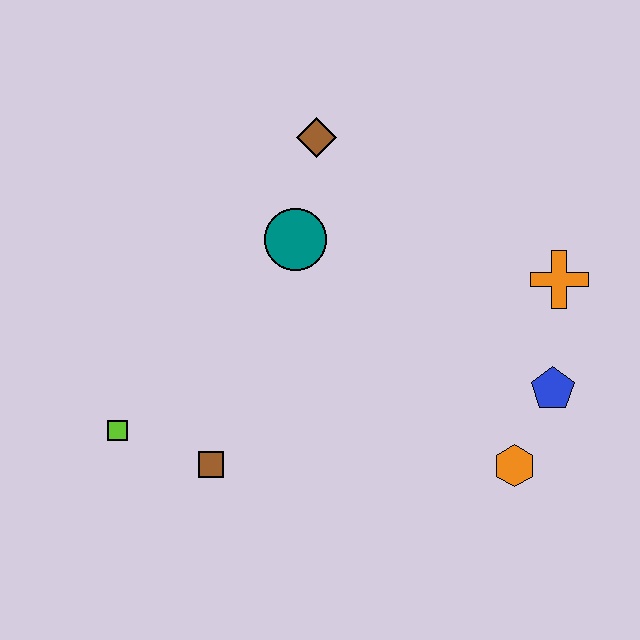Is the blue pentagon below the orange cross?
Yes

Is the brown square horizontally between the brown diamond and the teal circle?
No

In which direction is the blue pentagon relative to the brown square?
The blue pentagon is to the right of the brown square.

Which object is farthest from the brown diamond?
The orange hexagon is farthest from the brown diamond.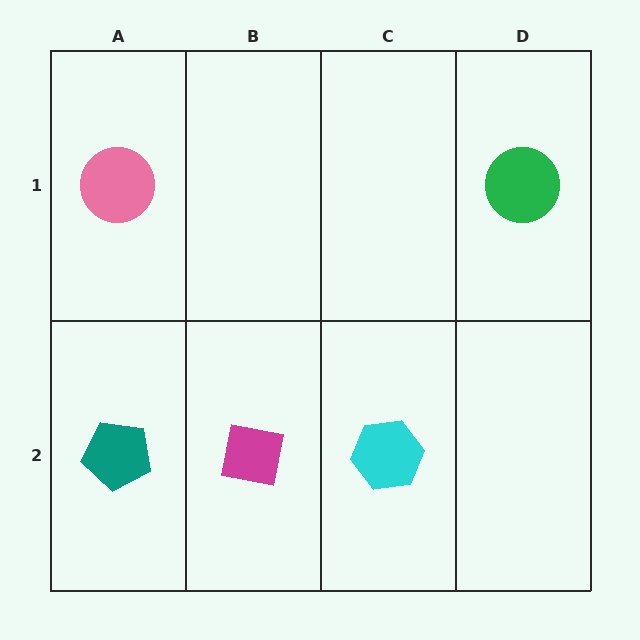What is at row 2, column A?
A teal pentagon.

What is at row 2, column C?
A cyan hexagon.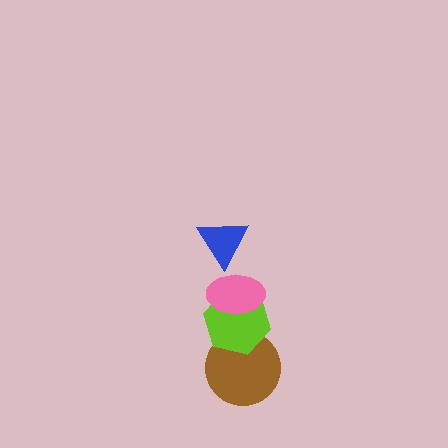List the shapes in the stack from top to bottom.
From top to bottom: the blue triangle, the pink ellipse, the lime hexagon, the brown circle.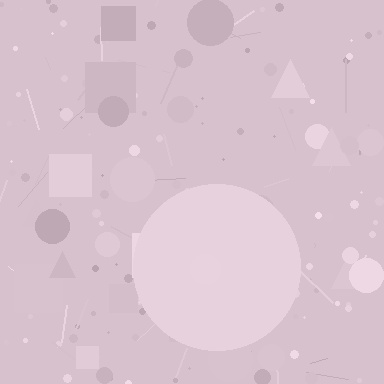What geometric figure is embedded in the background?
A circle is embedded in the background.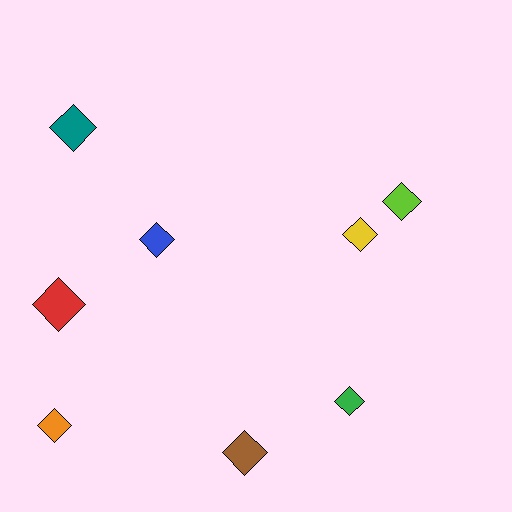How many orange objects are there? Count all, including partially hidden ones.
There is 1 orange object.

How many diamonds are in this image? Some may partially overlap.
There are 8 diamonds.